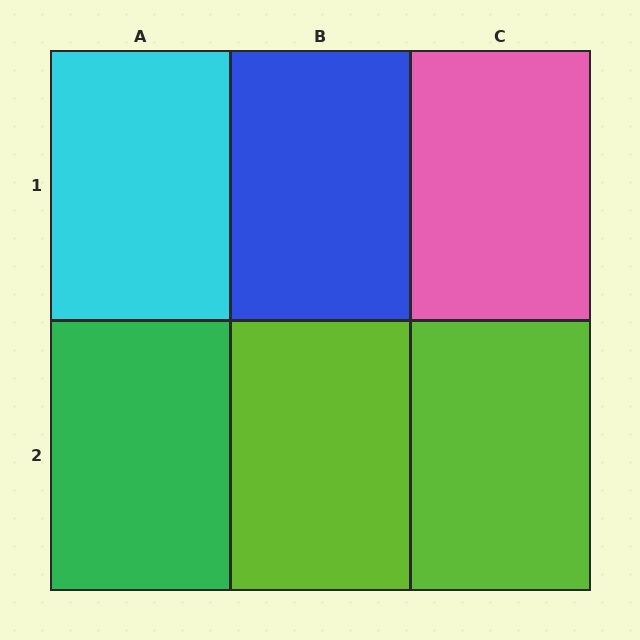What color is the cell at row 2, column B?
Lime.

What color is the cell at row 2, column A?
Green.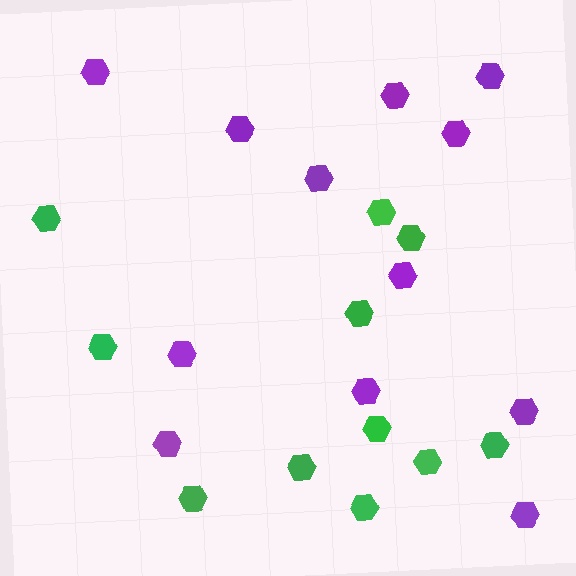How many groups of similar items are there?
There are 2 groups: one group of purple hexagons (12) and one group of green hexagons (11).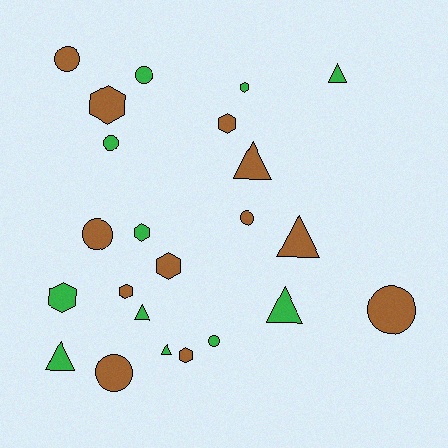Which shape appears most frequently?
Circle, with 8 objects.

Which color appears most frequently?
Brown, with 12 objects.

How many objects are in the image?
There are 23 objects.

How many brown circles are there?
There are 5 brown circles.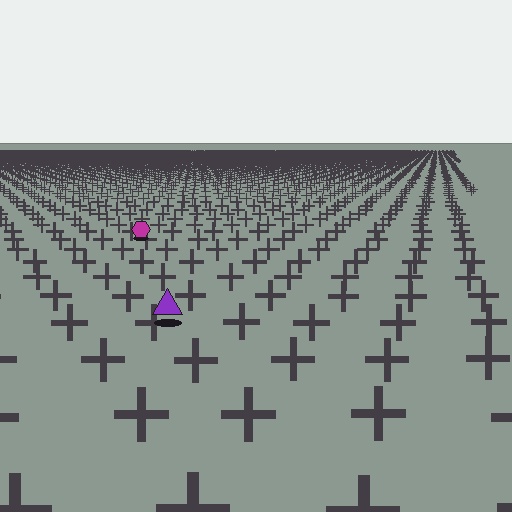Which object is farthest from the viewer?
The magenta hexagon is farthest from the viewer. It appears smaller and the ground texture around it is denser.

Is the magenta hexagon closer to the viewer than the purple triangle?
No. The purple triangle is closer — you can tell from the texture gradient: the ground texture is coarser near it.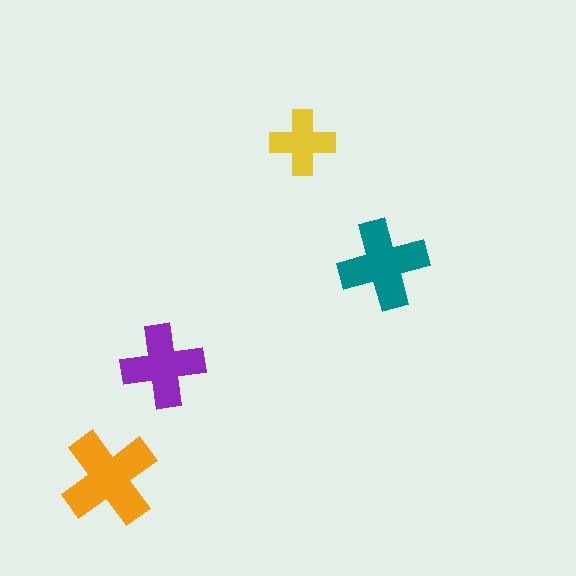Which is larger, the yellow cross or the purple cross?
The purple one.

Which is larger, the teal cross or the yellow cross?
The teal one.